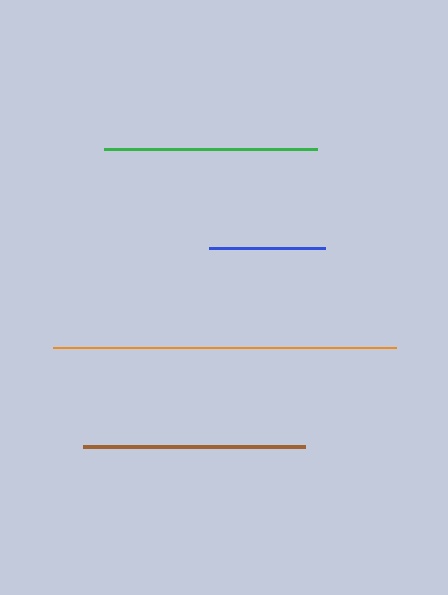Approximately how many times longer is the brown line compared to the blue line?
The brown line is approximately 1.9 times the length of the blue line.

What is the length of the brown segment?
The brown segment is approximately 222 pixels long.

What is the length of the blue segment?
The blue segment is approximately 116 pixels long.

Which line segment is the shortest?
The blue line is the shortest at approximately 116 pixels.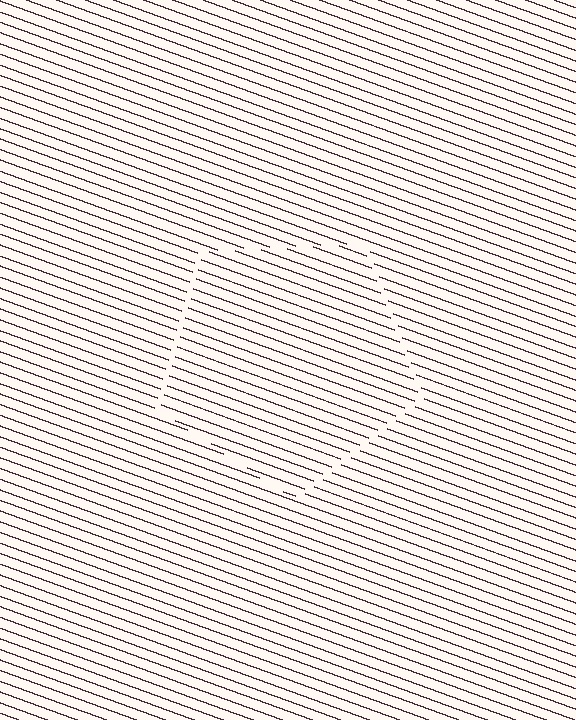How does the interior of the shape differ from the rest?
The interior of the shape contains the same grating, shifted by half a period — the contour is defined by the phase discontinuity where line-ends from the inner and outer gratings abut.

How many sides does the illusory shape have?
5 sides — the line-ends trace a pentagon.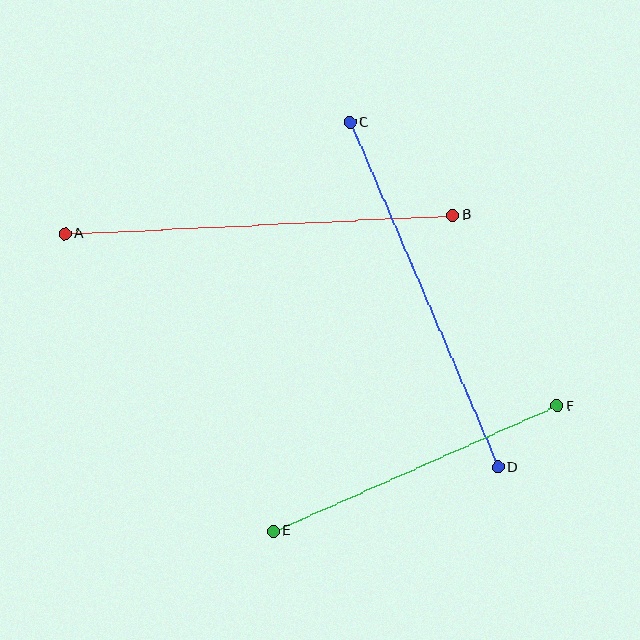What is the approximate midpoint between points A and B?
The midpoint is at approximately (259, 225) pixels.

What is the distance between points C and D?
The distance is approximately 375 pixels.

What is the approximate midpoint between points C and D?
The midpoint is at approximately (424, 295) pixels.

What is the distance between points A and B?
The distance is approximately 389 pixels.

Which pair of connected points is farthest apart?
Points A and B are farthest apart.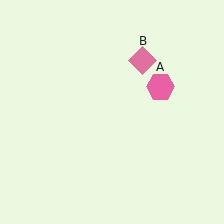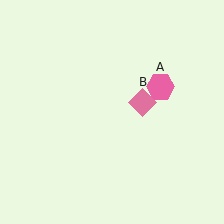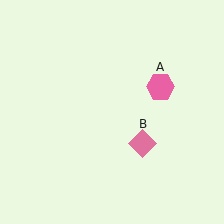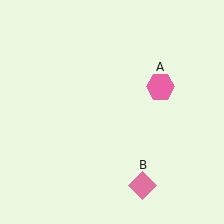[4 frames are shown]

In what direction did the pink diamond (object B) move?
The pink diamond (object B) moved down.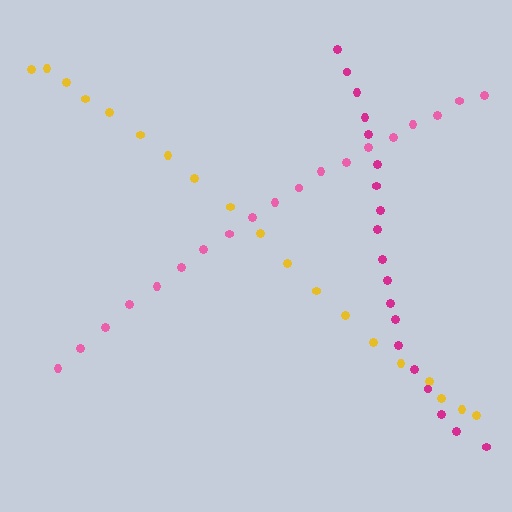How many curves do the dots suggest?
There are 3 distinct paths.